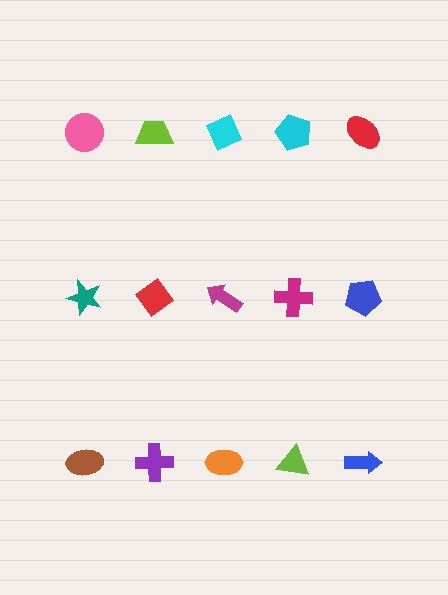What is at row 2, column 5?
A blue pentagon.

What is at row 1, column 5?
A red ellipse.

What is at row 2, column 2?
A red diamond.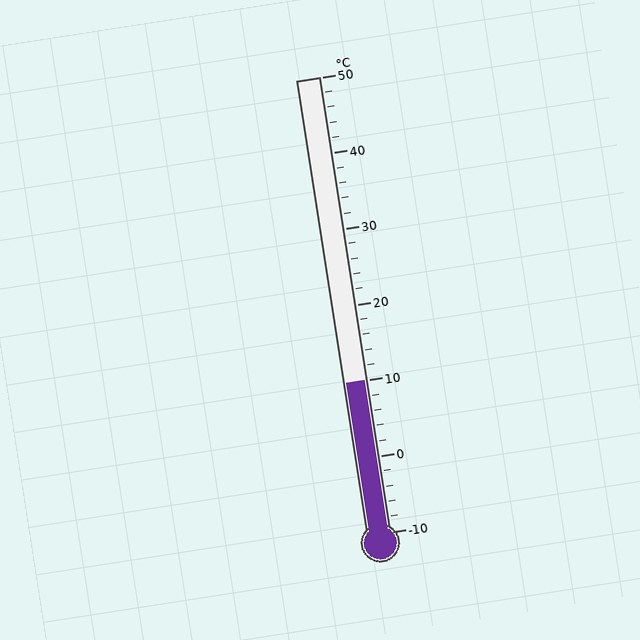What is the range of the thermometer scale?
The thermometer scale ranges from -10°C to 50°C.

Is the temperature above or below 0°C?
The temperature is above 0°C.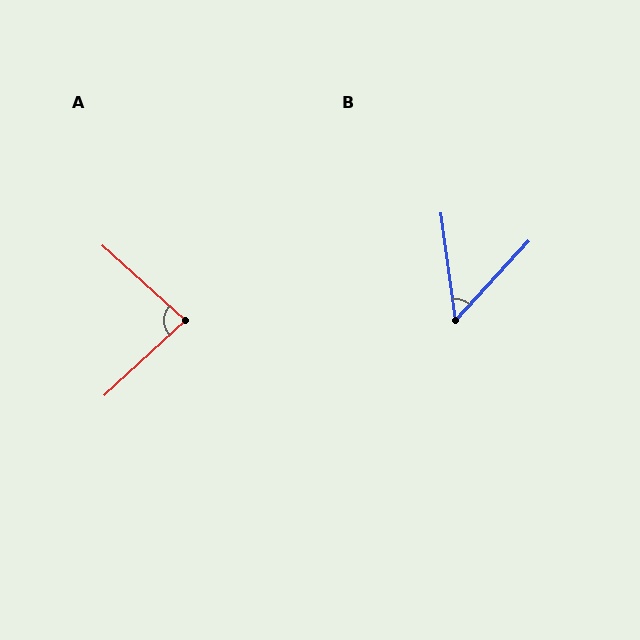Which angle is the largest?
A, at approximately 85 degrees.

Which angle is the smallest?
B, at approximately 50 degrees.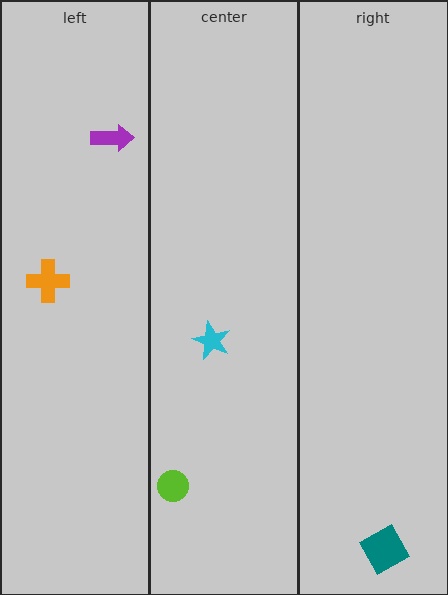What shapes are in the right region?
The teal square.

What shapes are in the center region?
The lime circle, the cyan star.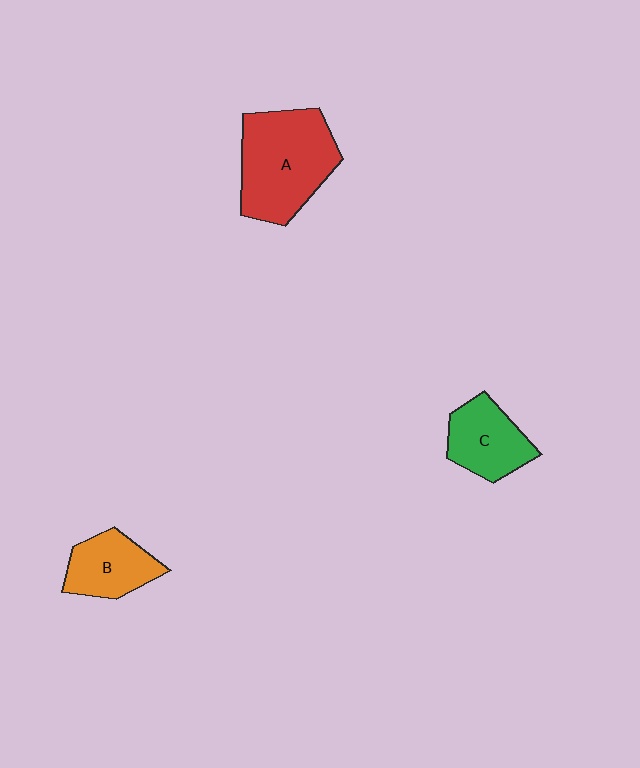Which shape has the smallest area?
Shape B (orange).